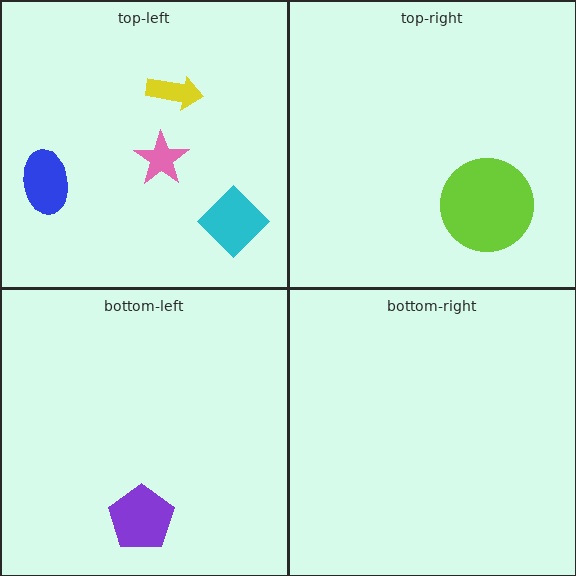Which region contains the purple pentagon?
The bottom-left region.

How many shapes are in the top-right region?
1.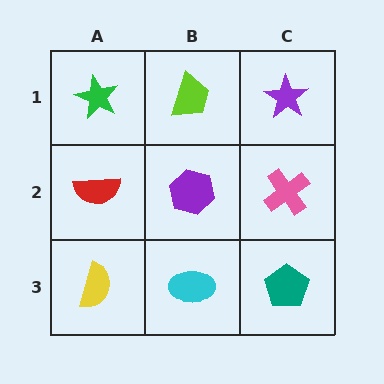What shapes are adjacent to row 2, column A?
A green star (row 1, column A), a yellow semicircle (row 3, column A), a purple hexagon (row 2, column B).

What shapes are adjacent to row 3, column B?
A purple hexagon (row 2, column B), a yellow semicircle (row 3, column A), a teal pentagon (row 3, column C).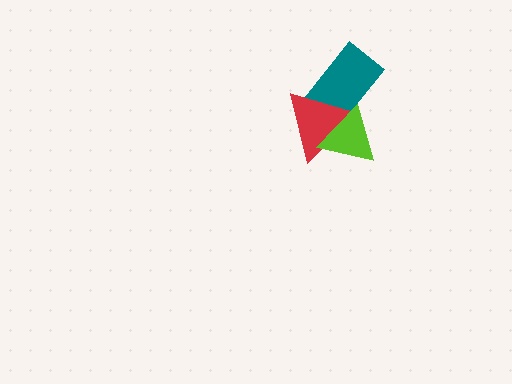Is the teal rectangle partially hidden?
Yes, it is partially covered by another shape.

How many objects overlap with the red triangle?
2 objects overlap with the red triangle.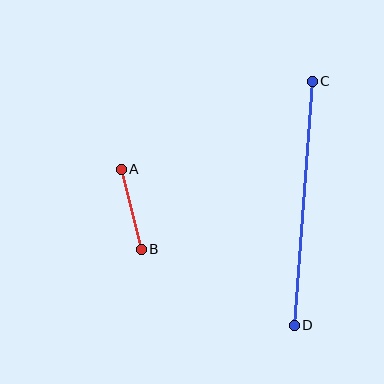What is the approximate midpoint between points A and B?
The midpoint is at approximately (131, 209) pixels.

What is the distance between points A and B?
The distance is approximately 82 pixels.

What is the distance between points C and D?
The distance is approximately 245 pixels.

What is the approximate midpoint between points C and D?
The midpoint is at approximately (303, 203) pixels.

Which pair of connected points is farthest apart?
Points C and D are farthest apart.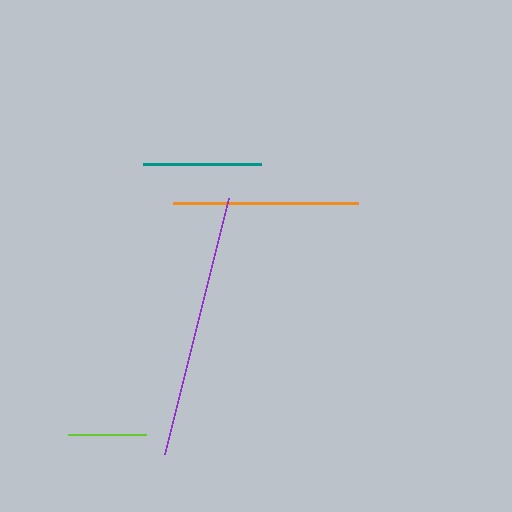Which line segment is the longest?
The purple line is the longest at approximately 265 pixels.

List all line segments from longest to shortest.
From longest to shortest: purple, orange, teal, lime.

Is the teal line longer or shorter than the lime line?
The teal line is longer than the lime line.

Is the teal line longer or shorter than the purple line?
The purple line is longer than the teal line.